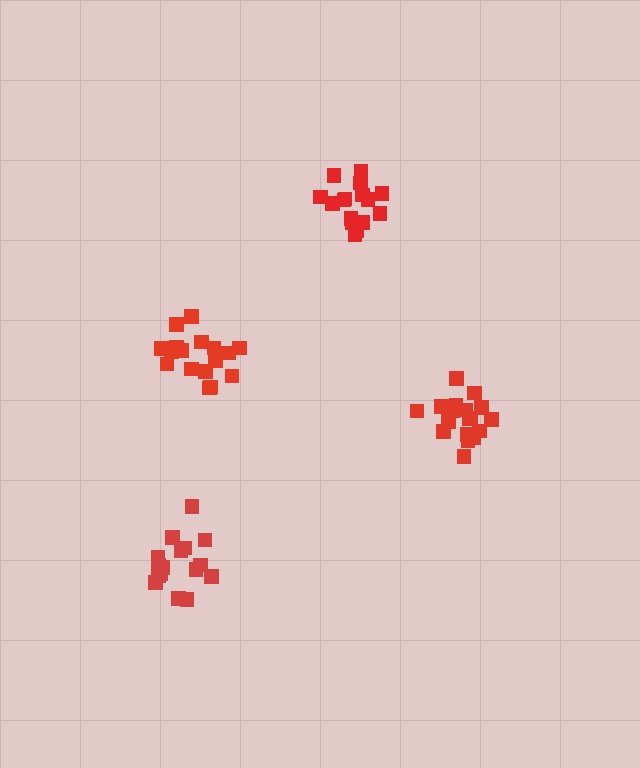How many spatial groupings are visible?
There are 4 spatial groupings.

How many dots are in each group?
Group 1: 16 dots, Group 2: 17 dots, Group 3: 18 dots, Group 4: 19 dots (70 total).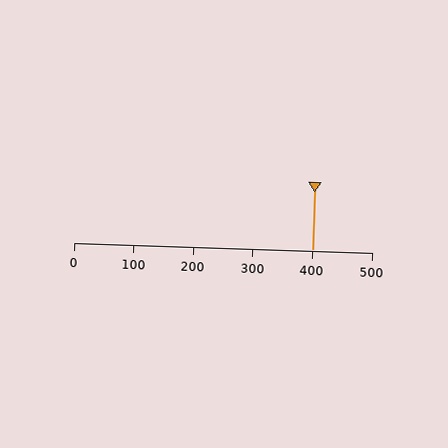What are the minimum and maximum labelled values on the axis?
The axis runs from 0 to 500.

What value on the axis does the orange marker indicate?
The marker indicates approximately 400.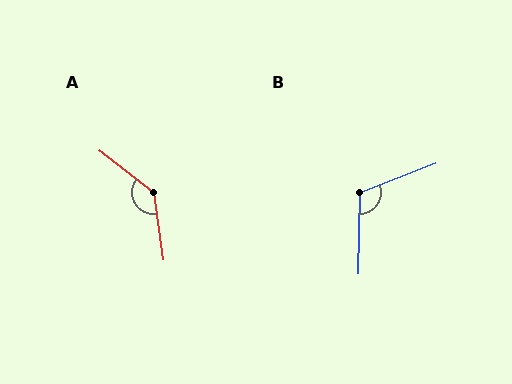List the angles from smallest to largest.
B (112°), A (136°).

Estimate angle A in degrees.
Approximately 136 degrees.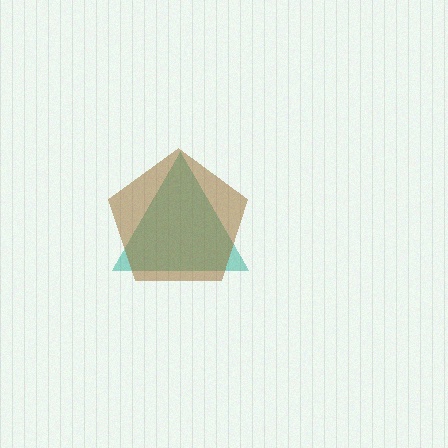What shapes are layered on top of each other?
The layered shapes are: a teal triangle, a brown pentagon.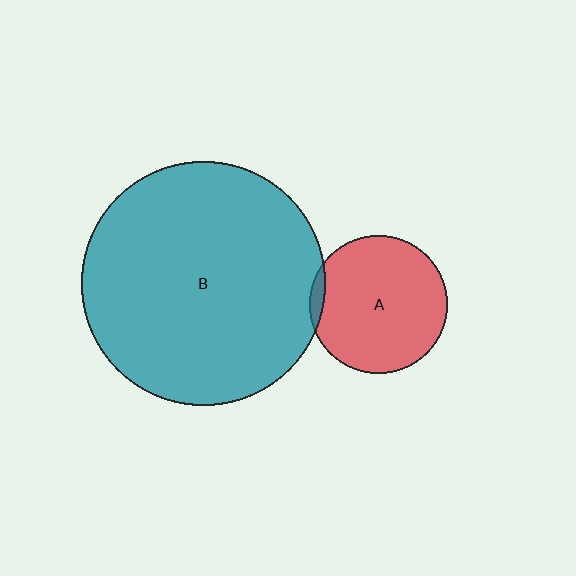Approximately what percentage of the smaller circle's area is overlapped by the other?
Approximately 5%.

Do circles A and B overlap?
Yes.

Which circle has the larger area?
Circle B (teal).